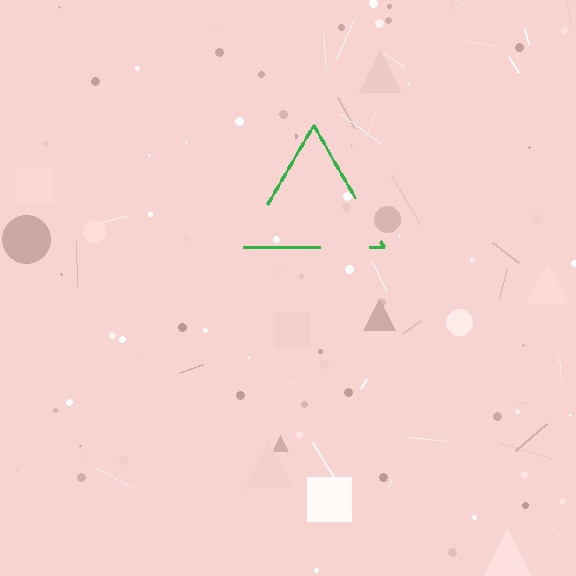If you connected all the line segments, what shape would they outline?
They would outline a triangle.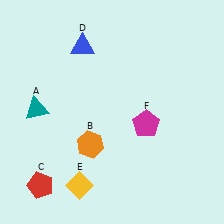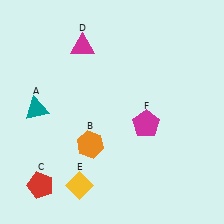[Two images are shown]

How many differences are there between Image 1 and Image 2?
There is 1 difference between the two images.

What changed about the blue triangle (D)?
In Image 1, D is blue. In Image 2, it changed to magenta.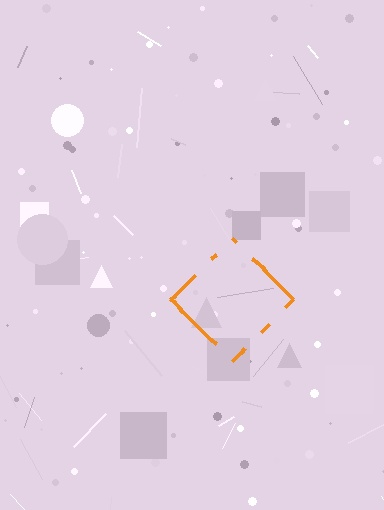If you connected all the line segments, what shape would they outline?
They would outline a diamond.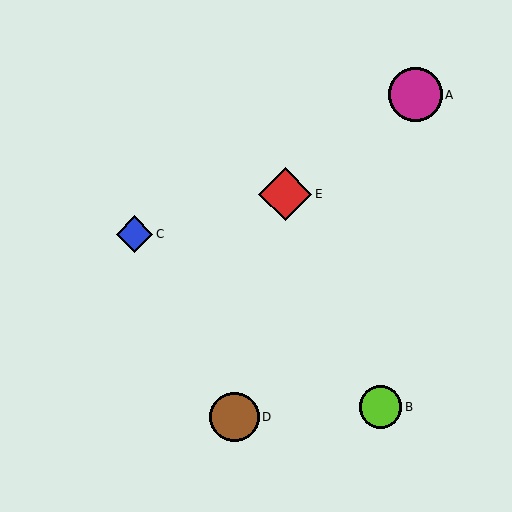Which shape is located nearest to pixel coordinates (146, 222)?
The blue diamond (labeled C) at (135, 234) is nearest to that location.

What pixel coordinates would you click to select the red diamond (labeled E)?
Click at (285, 194) to select the red diamond E.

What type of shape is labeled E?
Shape E is a red diamond.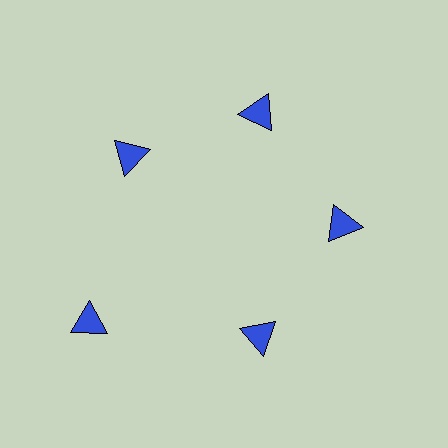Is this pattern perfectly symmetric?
No. The 5 blue triangles are arranged in a ring, but one element near the 8 o'clock position is pushed outward from the center, breaking the 5-fold rotational symmetry.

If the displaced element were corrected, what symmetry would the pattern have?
It would have 5-fold rotational symmetry — the pattern would map onto itself every 72 degrees.